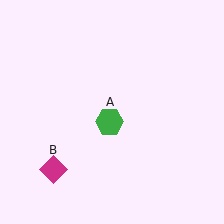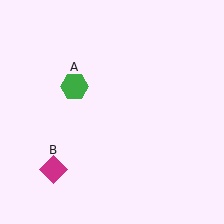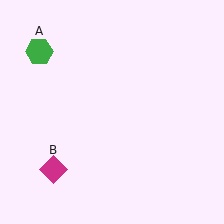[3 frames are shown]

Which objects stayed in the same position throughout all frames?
Magenta diamond (object B) remained stationary.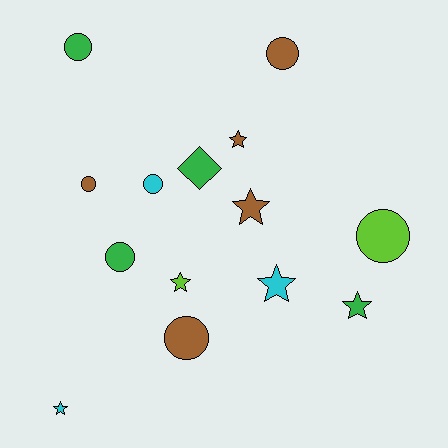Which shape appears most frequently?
Circle, with 7 objects.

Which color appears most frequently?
Brown, with 5 objects.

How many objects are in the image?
There are 14 objects.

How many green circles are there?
There are 2 green circles.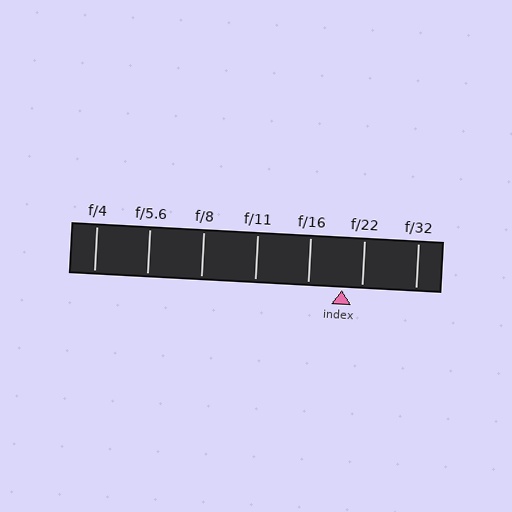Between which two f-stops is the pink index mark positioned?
The index mark is between f/16 and f/22.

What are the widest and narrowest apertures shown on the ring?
The widest aperture shown is f/4 and the narrowest is f/32.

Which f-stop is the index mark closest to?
The index mark is closest to f/22.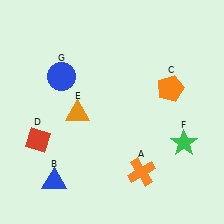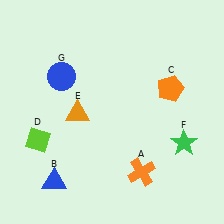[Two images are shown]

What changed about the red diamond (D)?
In Image 1, D is red. In Image 2, it changed to lime.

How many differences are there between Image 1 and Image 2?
There is 1 difference between the two images.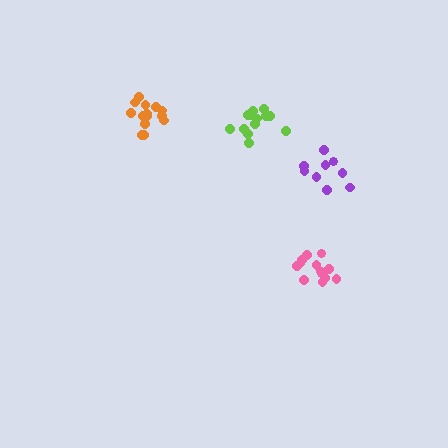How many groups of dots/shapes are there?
There are 4 groups.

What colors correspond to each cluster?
The clusters are colored: purple, pink, lime, orange.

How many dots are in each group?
Group 1: 9 dots, Group 2: 13 dots, Group 3: 13 dots, Group 4: 14 dots (49 total).